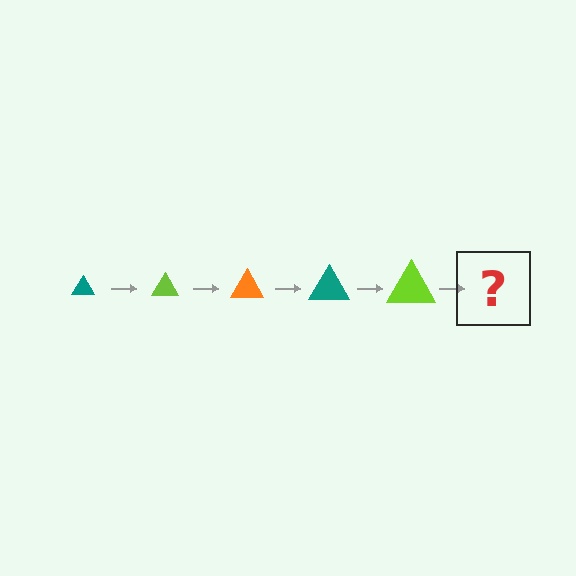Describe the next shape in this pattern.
It should be an orange triangle, larger than the previous one.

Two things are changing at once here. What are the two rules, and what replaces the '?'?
The two rules are that the triangle grows larger each step and the color cycles through teal, lime, and orange. The '?' should be an orange triangle, larger than the previous one.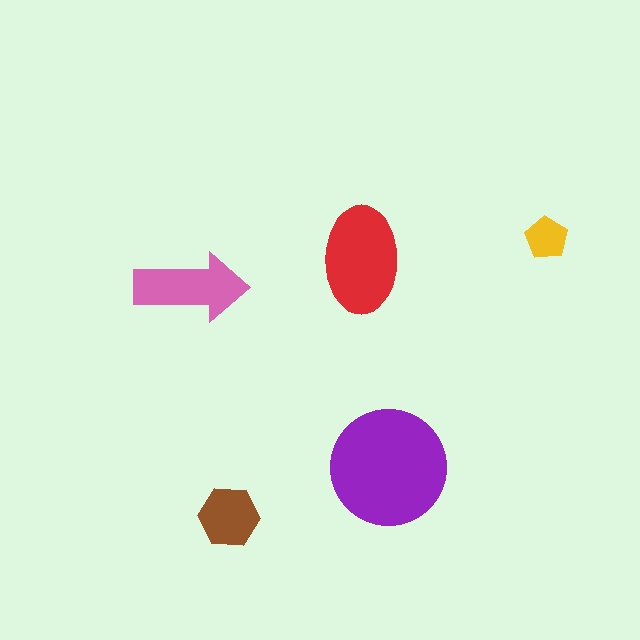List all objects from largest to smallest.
The purple circle, the red ellipse, the pink arrow, the brown hexagon, the yellow pentagon.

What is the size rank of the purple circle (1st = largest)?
1st.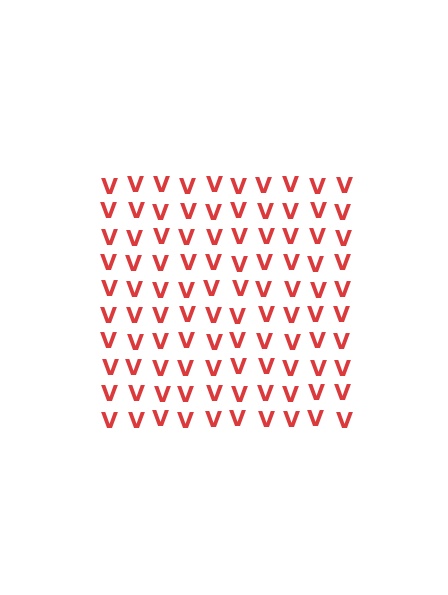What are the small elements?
The small elements are letter V's.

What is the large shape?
The large shape is a square.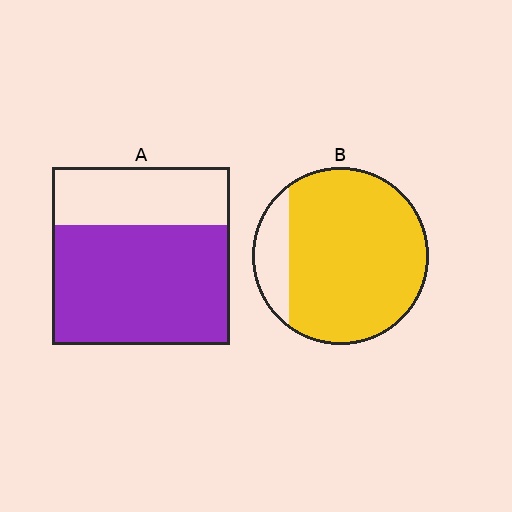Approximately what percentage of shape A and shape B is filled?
A is approximately 65% and B is approximately 85%.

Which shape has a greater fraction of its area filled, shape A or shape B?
Shape B.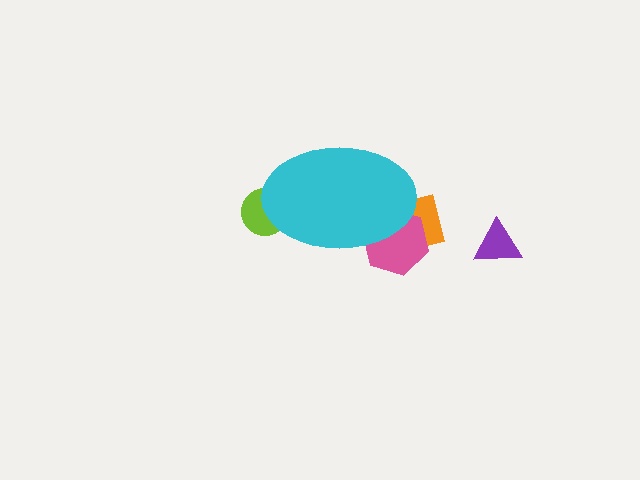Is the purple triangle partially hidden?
No, the purple triangle is fully visible.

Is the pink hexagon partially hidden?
Yes, the pink hexagon is partially hidden behind the cyan ellipse.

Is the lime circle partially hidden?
Yes, the lime circle is partially hidden behind the cyan ellipse.